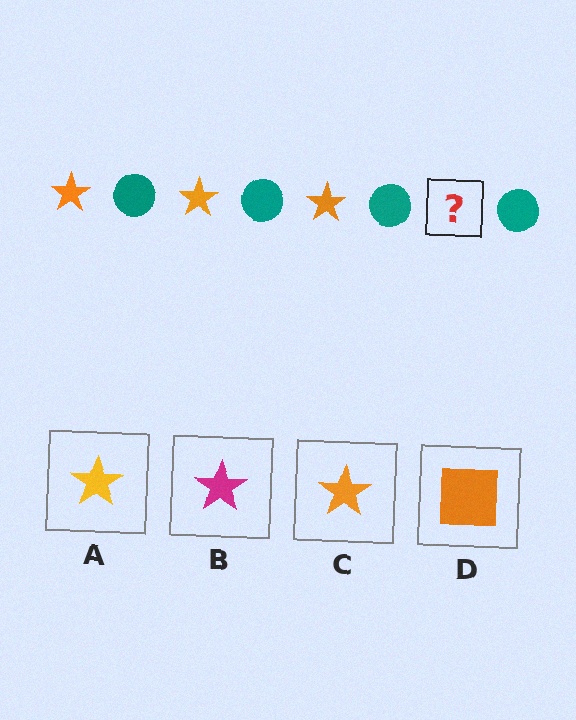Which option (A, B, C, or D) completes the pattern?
C.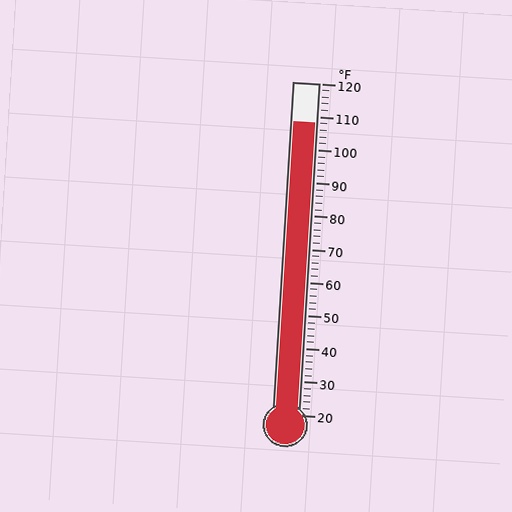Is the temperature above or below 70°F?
The temperature is above 70°F.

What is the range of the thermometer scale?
The thermometer scale ranges from 20°F to 120°F.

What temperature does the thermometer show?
The thermometer shows approximately 108°F.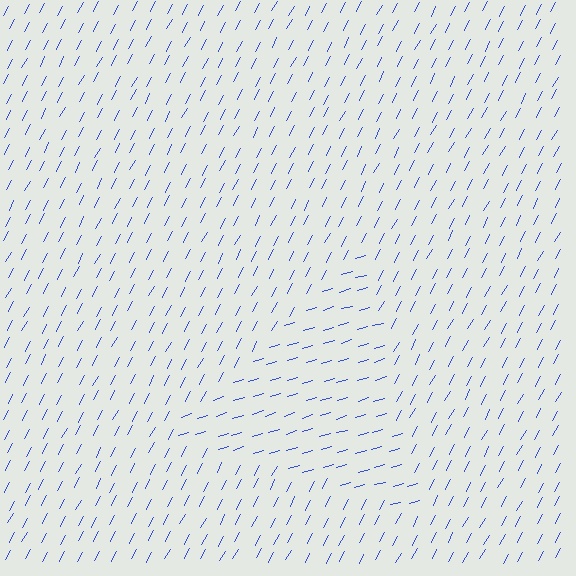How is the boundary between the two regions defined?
The boundary is defined purely by a change in line orientation (approximately 45 degrees difference). All lines are the same color and thickness.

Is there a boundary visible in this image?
Yes, there is a texture boundary formed by a change in line orientation.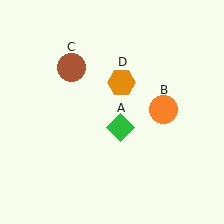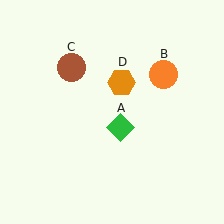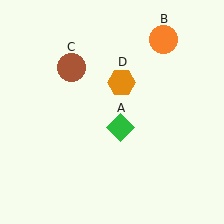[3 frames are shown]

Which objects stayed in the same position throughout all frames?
Green diamond (object A) and brown circle (object C) and orange hexagon (object D) remained stationary.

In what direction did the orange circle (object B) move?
The orange circle (object B) moved up.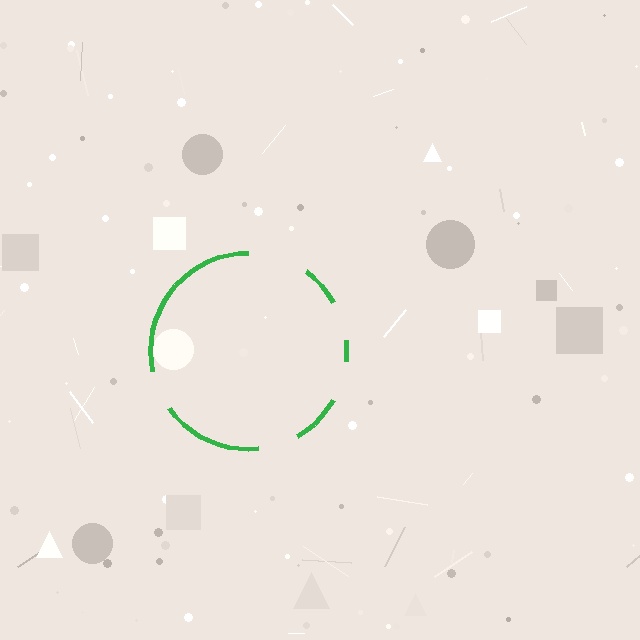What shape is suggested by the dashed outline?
The dashed outline suggests a circle.